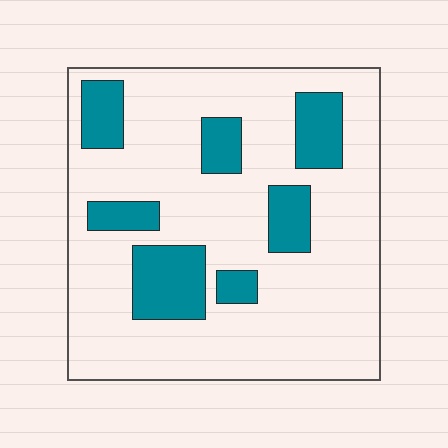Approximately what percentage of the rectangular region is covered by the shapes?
Approximately 20%.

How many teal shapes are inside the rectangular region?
7.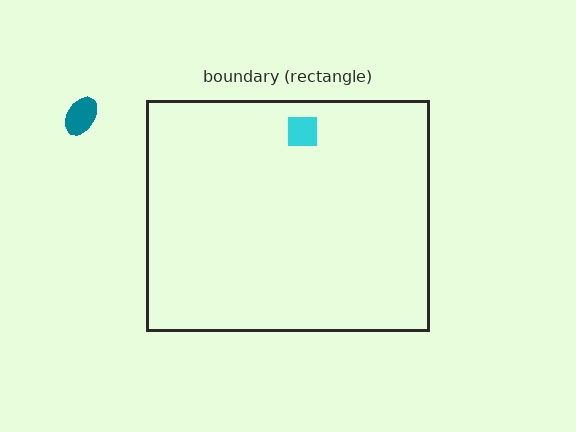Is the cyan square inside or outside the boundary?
Inside.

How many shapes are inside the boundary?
1 inside, 1 outside.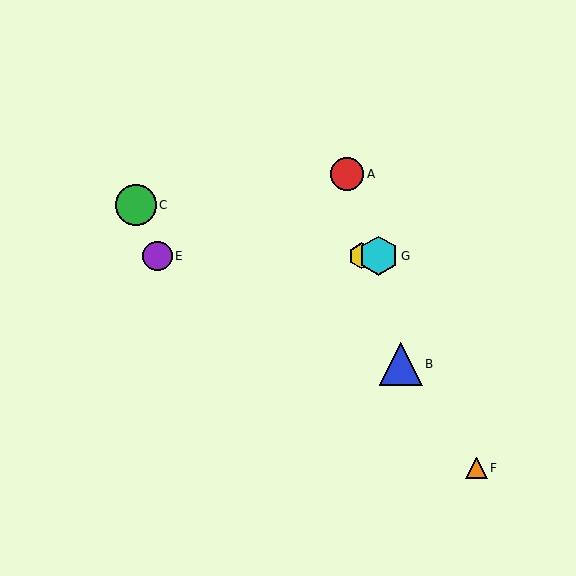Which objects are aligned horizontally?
Objects D, E, G are aligned horizontally.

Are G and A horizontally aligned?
No, G is at y≈256 and A is at y≈174.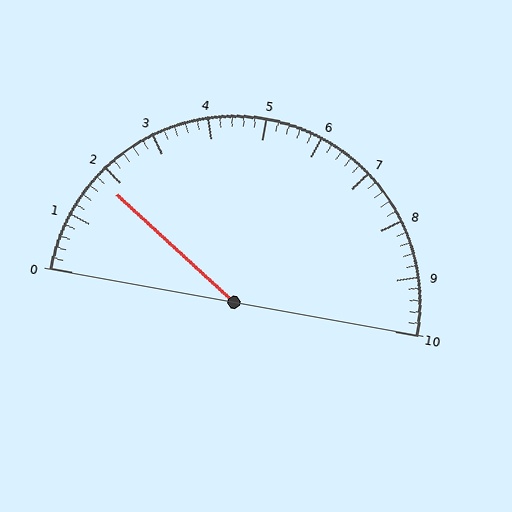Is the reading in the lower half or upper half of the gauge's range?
The reading is in the lower half of the range (0 to 10).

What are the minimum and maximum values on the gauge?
The gauge ranges from 0 to 10.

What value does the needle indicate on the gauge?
The needle indicates approximately 1.8.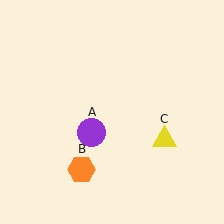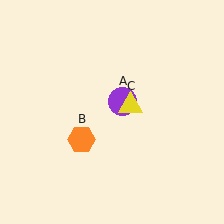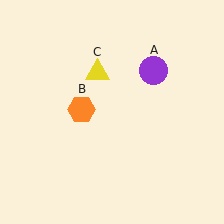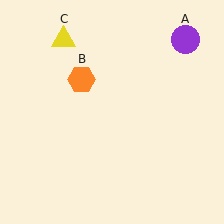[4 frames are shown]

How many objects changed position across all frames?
3 objects changed position: purple circle (object A), orange hexagon (object B), yellow triangle (object C).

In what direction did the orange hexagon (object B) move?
The orange hexagon (object B) moved up.